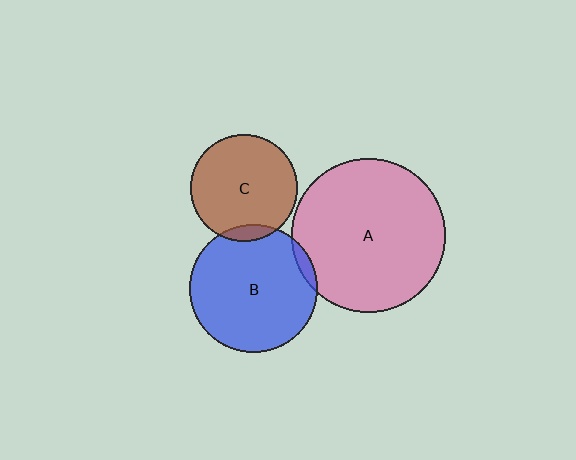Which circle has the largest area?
Circle A (pink).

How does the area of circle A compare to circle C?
Approximately 2.1 times.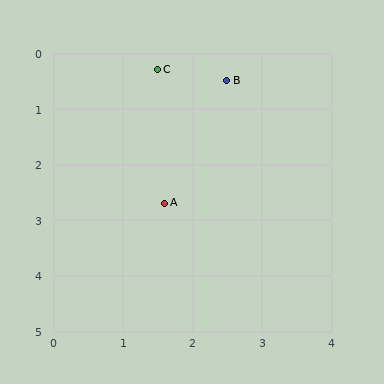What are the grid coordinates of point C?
Point C is at approximately (1.5, 0.3).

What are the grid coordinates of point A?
Point A is at approximately (1.6, 2.7).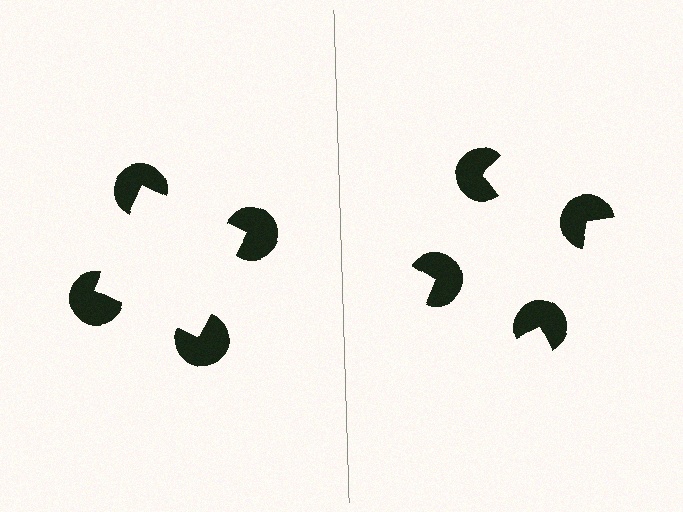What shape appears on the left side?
An illusory square.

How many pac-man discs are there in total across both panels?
8 — 4 on each side.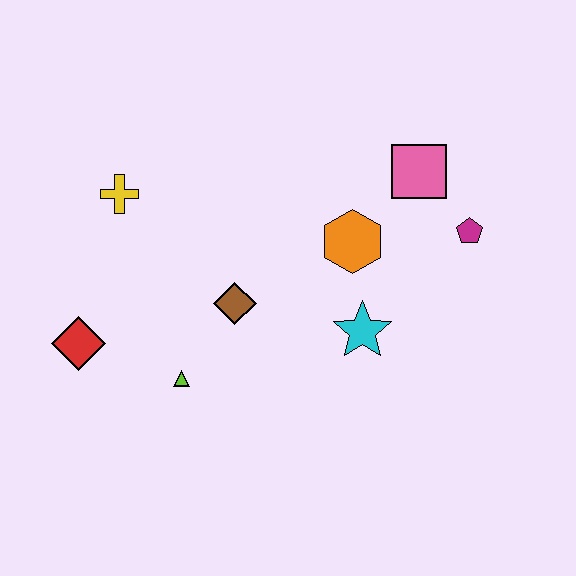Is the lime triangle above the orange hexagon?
No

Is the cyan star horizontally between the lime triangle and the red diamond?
No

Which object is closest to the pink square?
The magenta pentagon is closest to the pink square.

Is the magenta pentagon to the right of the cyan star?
Yes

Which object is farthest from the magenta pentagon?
The red diamond is farthest from the magenta pentagon.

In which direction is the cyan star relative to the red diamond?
The cyan star is to the right of the red diamond.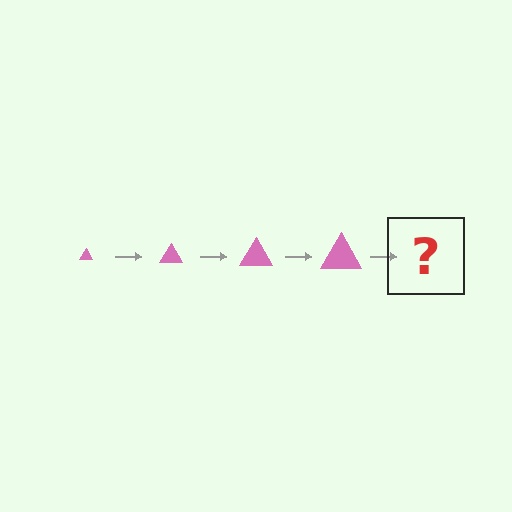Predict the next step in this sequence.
The next step is a pink triangle, larger than the previous one.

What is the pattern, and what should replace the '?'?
The pattern is that the triangle gets progressively larger each step. The '?' should be a pink triangle, larger than the previous one.